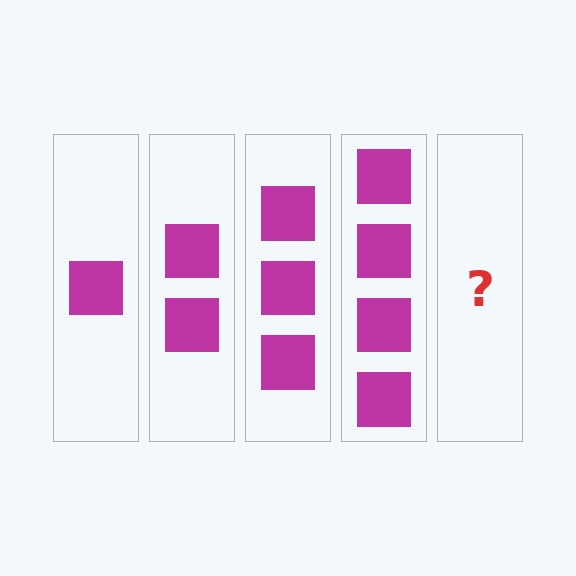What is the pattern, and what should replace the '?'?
The pattern is that each step adds one more square. The '?' should be 5 squares.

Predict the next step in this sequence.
The next step is 5 squares.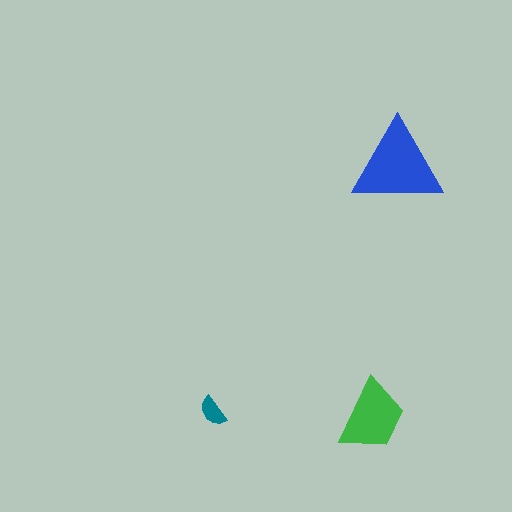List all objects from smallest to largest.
The teal semicircle, the green trapezoid, the blue triangle.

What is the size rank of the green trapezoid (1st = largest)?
2nd.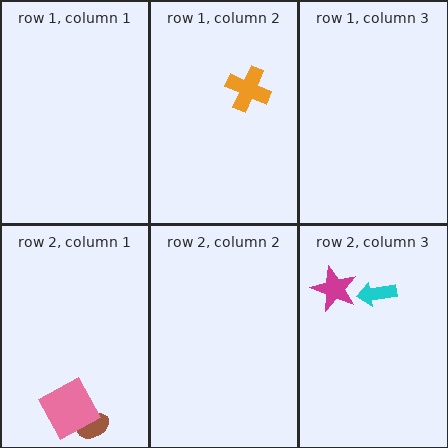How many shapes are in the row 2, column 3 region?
2.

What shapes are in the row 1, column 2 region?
The orange cross.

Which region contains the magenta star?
The row 2, column 3 region.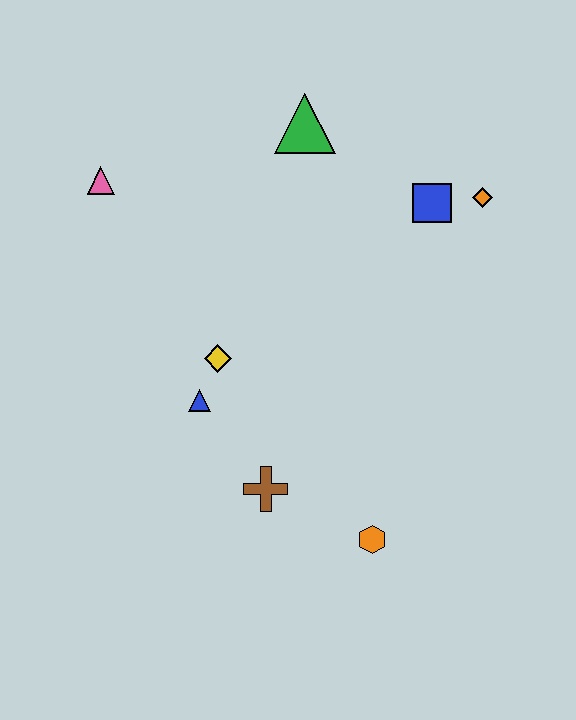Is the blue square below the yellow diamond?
No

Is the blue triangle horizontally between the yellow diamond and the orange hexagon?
No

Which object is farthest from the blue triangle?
The orange diamond is farthest from the blue triangle.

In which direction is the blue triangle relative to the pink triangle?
The blue triangle is below the pink triangle.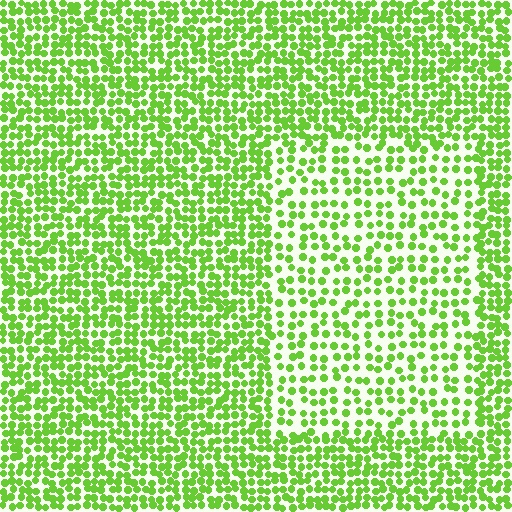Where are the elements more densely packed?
The elements are more densely packed outside the rectangle boundary.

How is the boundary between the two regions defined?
The boundary is defined by a change in element density (approximately 1.8x ratio). All elements are the same color, size, and shape.